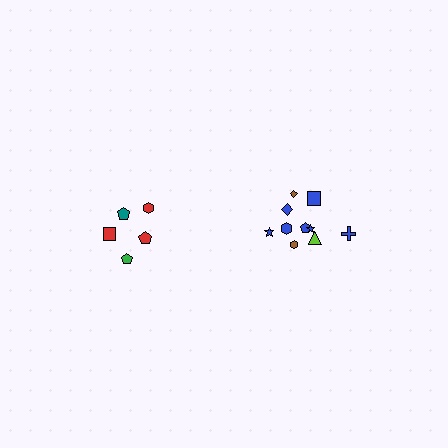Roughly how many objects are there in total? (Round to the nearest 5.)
Roughly 15 objects in total.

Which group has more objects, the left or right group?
The right group.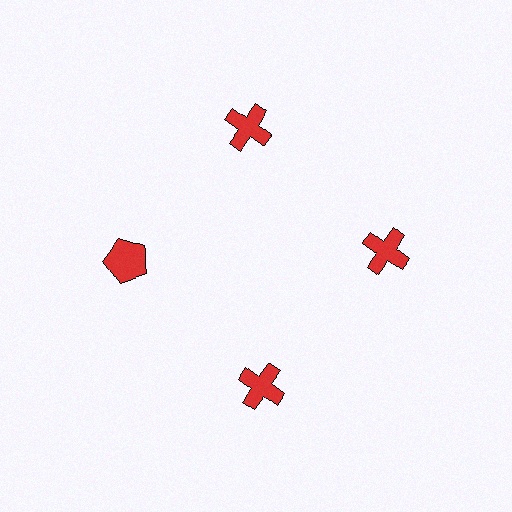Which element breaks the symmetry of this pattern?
The red pentagon at roughly the 9 o'clock position breaks the symmetry. All other shapes are red crosses.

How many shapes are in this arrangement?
There are 4 shapes arranged in a ring pattern.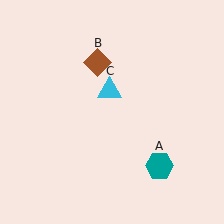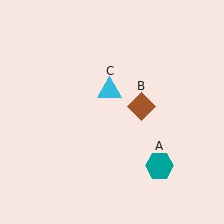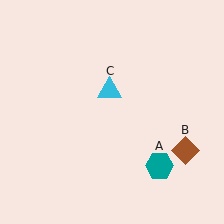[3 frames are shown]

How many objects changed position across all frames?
1 object changed position: brown diamond (object B).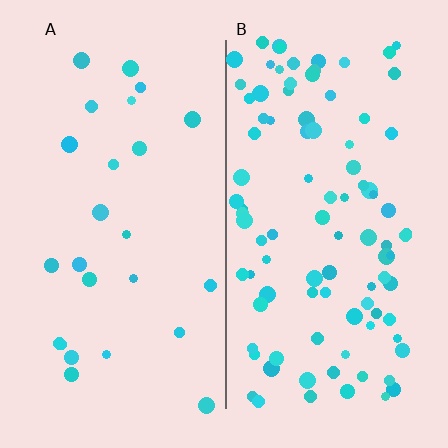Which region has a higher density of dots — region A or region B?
B (the right).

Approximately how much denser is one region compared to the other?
Approximately 3.9× — region B over region A.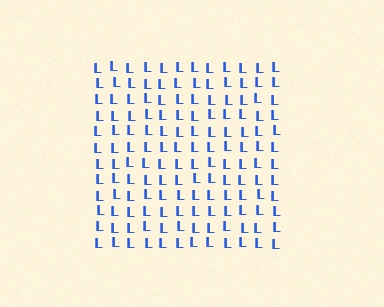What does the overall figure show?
The overall figure shows a square.